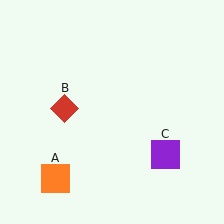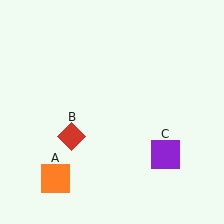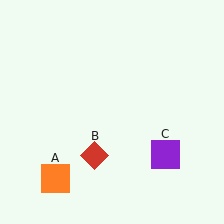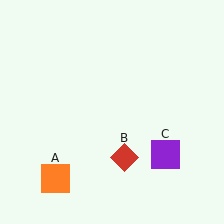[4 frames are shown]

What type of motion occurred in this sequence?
The red diamond (object B) rotated counterclockwise around the center of the scene.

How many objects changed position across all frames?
1 object changed position: red diamond (object B).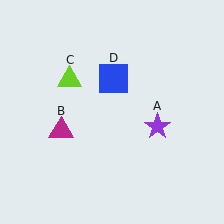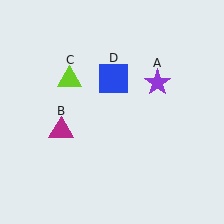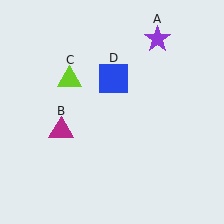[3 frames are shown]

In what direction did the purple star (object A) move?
The purple star (object A) moved up.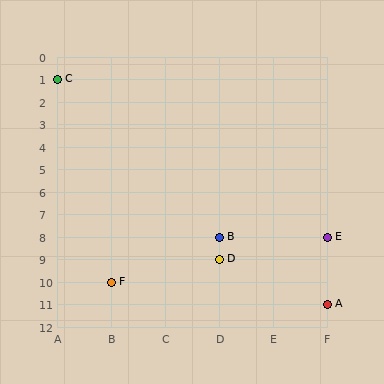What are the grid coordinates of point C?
Point C is at grid coordinates (A, 1).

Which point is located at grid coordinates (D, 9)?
Point D is at (D, 9).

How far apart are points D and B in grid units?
Points D and B are 1 row apart.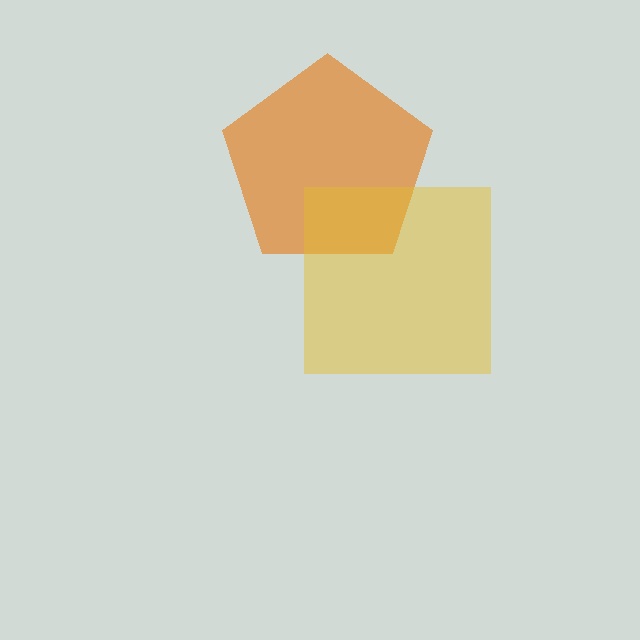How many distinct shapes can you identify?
There are 2 distinct shapes: an orange pentagon, a yellow square.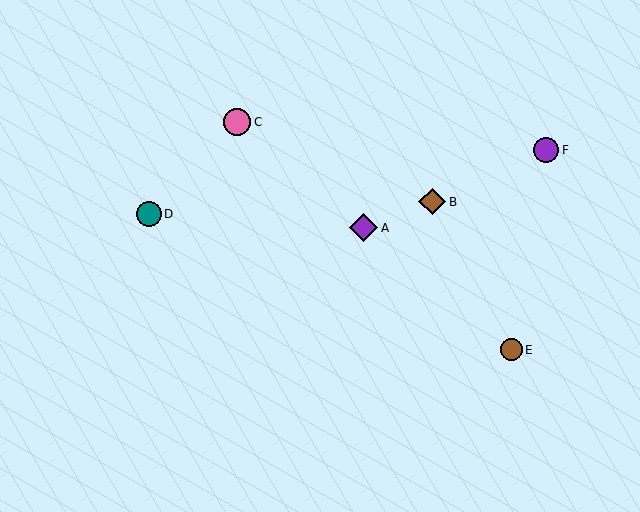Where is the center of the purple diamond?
The center of the purple diamond is at (364, 228).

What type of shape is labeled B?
Shape B is a brown diamond.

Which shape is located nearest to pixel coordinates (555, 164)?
The purple circle (labeled F) at (546, 150) is nearest to that location.